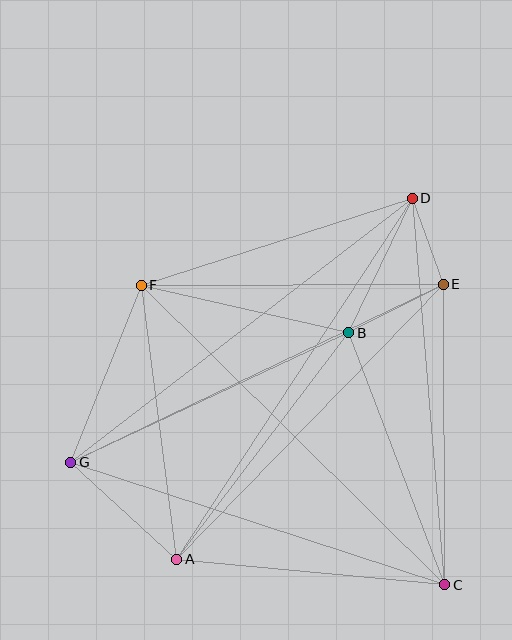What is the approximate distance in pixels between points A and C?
The distance between A and C is approximately 269 pixels.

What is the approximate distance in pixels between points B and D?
The distance between B and D is approximately 149 pixels.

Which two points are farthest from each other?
Points D and G are farthest from each other.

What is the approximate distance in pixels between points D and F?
The distance between D and F is approximately 285 pixels.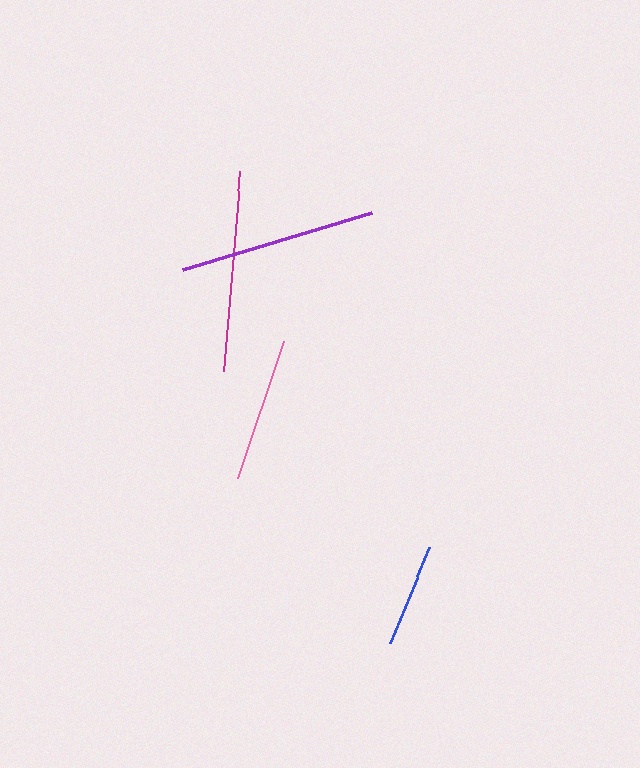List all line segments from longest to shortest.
From longest to shortest: magenta, purple, pink, blue.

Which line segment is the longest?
The magenta line is the longest at approximately 201 pixels.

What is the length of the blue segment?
The blue segment is approximately 104 pixels long.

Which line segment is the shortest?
The blue line is the shortest at approximately 104 pixels.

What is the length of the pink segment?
The pink segment is approximately 145 pixels long.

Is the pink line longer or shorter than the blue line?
The pink line is longer than the blue line.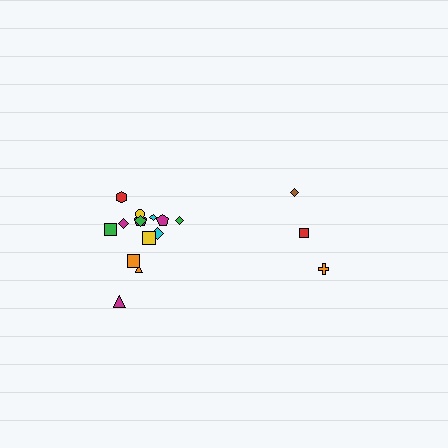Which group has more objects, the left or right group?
The left group.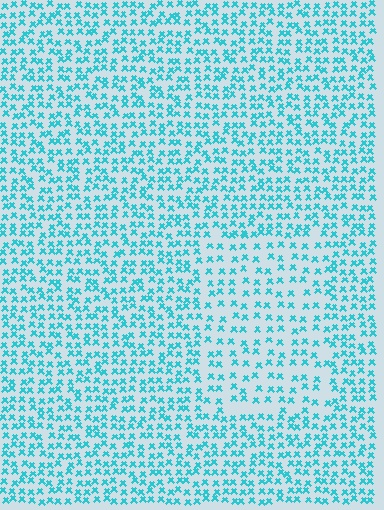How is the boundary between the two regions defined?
The boundary is defined by a change in element density (approximately 1.7x ratio). All elements are the same color, size, and shape.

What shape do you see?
I see a rectangle.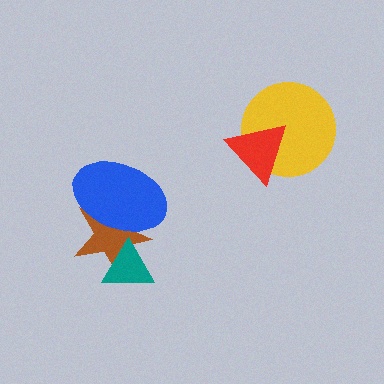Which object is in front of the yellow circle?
The red triangle is in front of the yellow circle.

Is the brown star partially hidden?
Yes, it is partially covered by another shape.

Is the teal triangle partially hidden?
Yes, it is partially covered by another shape.